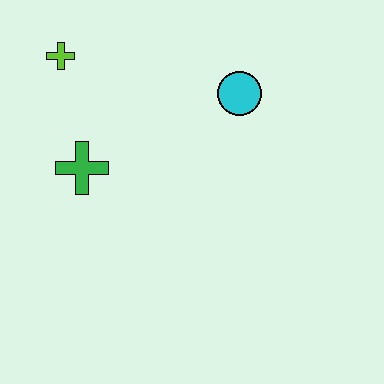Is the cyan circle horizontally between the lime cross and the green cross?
No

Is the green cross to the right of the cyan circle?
No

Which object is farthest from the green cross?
The cyan circle is farthest from the green cross.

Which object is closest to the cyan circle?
The green cross is closest to the cyan circle.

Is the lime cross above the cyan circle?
Yes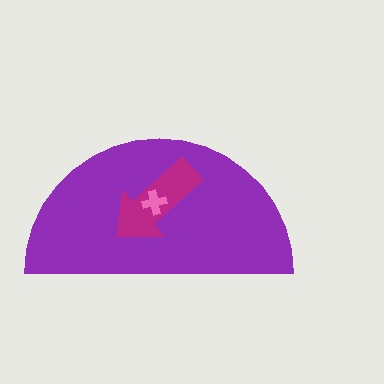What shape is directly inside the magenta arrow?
The pink cross.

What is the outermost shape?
The purple semicircle.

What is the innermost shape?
The pink cross.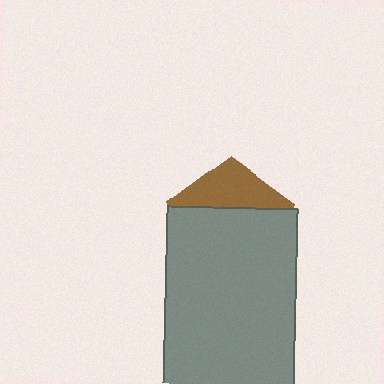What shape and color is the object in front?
The object in front is a gray rectangle.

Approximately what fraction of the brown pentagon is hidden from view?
Roughly 68% of the brown pentagon is hidden behind the gray rectangle.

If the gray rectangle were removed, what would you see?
You would see the complete brown pentagon.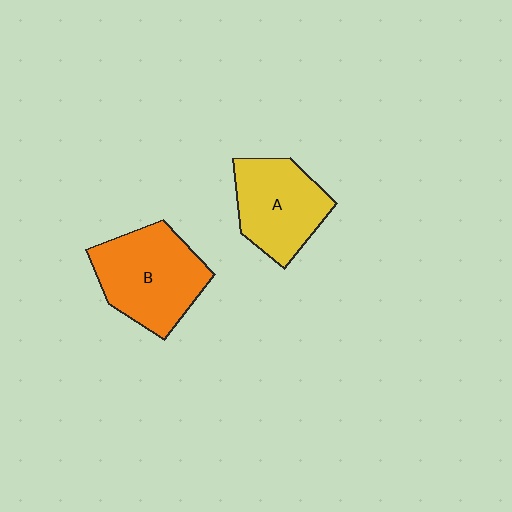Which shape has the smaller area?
Shape A (yellow).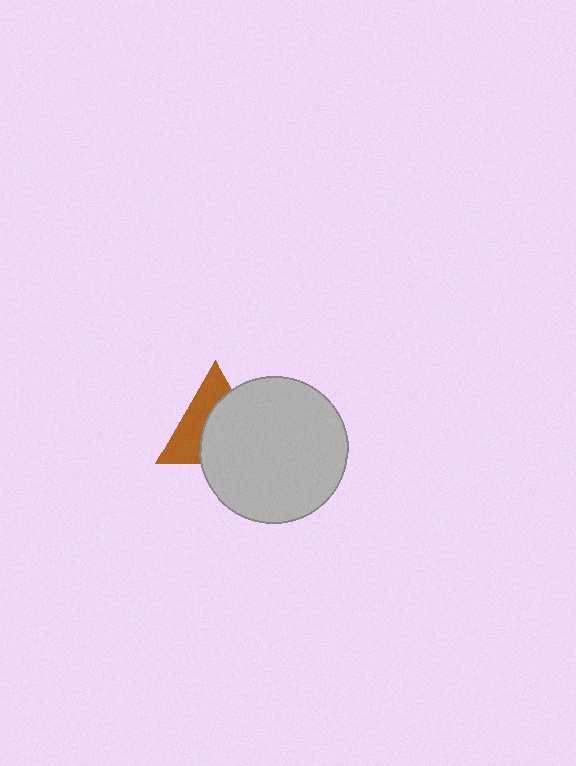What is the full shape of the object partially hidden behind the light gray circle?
The partially hidden object is a brown triangle.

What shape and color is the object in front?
The object in front is a light gray circle.